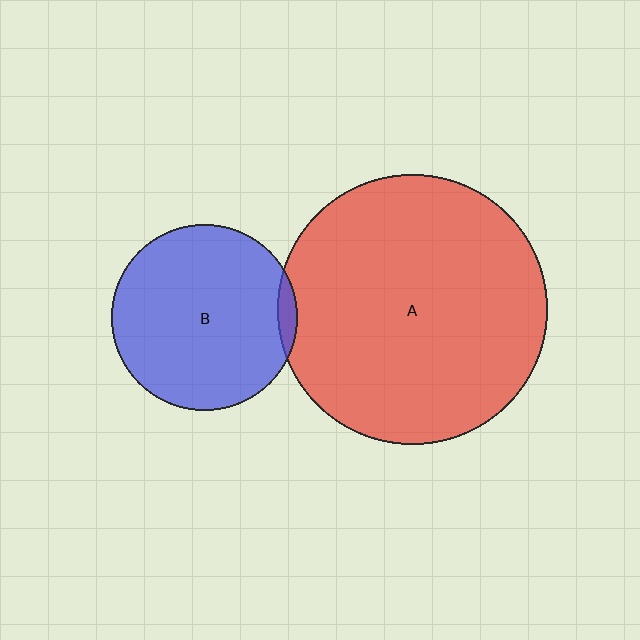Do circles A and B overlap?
Yes.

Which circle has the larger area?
Circle A (red).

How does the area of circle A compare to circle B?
Approximately 2.1 times.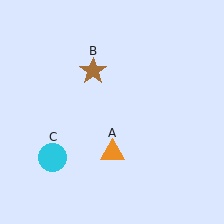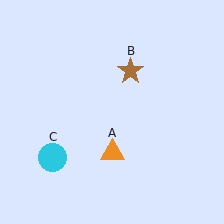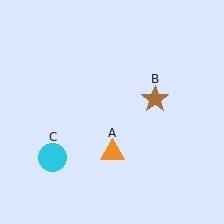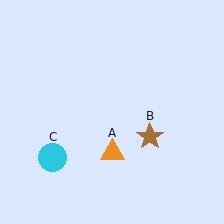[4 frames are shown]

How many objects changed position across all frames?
1 object changed position: brown star (object B).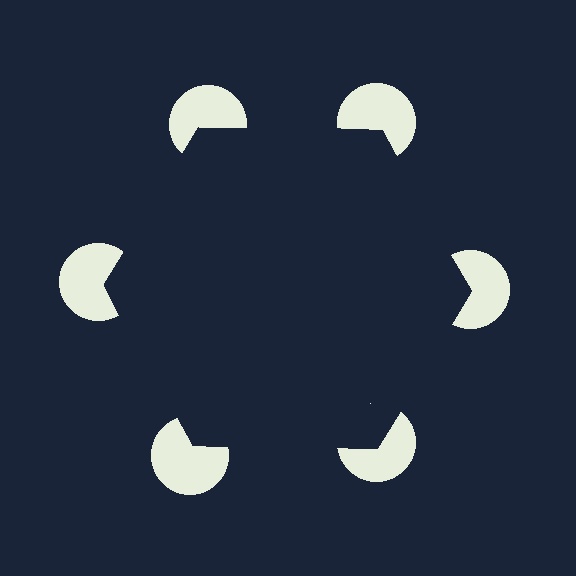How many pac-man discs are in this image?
There are 6 — one at each vertex of the illusory hexagon.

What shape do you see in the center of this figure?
An illusory hexagon — its edges are inferred from the aligned wedge cuts in the pac-man discs, not physically drawn.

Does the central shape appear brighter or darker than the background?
It typically appears slightly darker than the background, even though no actual brightness change is drawn.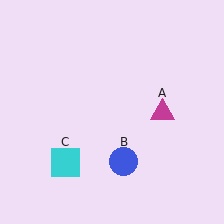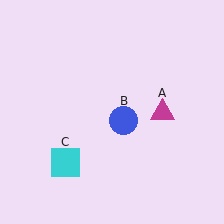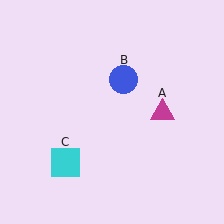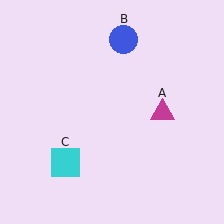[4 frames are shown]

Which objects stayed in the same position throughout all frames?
Magenta triangle (object A) and cyan square (object C) remained stationary.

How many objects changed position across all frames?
1 object changed position: blue circle (object B).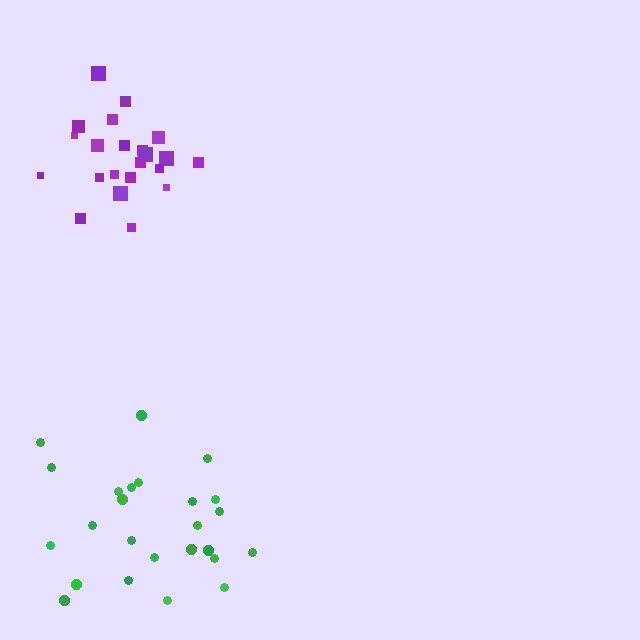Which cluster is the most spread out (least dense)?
Green.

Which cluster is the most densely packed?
Purple.